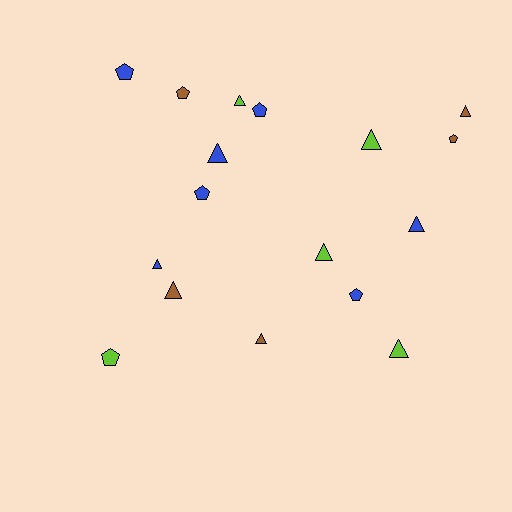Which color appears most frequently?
Blue, with 7 objects.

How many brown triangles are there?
There are 3 brown triangles.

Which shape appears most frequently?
Triangle, with 10 objects.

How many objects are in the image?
There are 17 objects.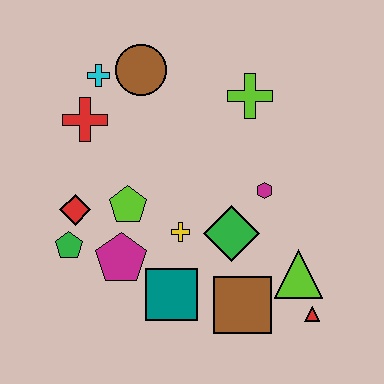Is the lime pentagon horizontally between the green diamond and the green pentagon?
Yes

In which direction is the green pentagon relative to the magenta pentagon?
The green pentagon is to the left of the magenta pentagon.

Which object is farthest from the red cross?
The red triangle is farthest from the red cross.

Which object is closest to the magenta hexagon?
The green diamond is closest to the magenta hexagon.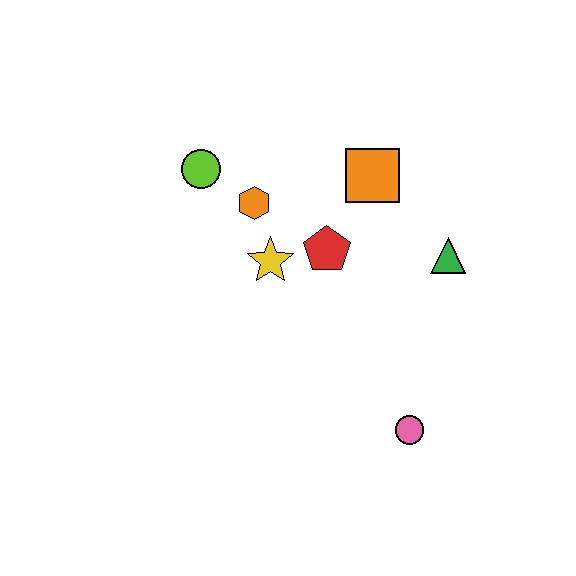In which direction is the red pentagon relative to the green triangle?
The red pentagon is to the left of the green triangle.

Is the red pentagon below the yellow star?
No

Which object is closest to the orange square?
The red pentagon is closest to the orange square.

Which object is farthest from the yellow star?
The pink circle is farthest from the yellow star.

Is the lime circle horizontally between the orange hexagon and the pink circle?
No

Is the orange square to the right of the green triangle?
No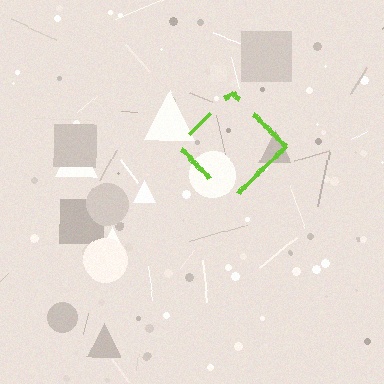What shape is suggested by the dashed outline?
The dashed outline suggests a diamond.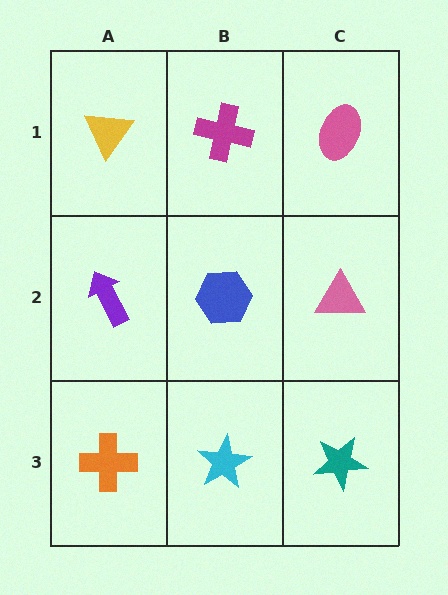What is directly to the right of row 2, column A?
A blue hexagon.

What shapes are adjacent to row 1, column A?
A purple arrow (row 2, column A), a magenta cross (row 1, column B).